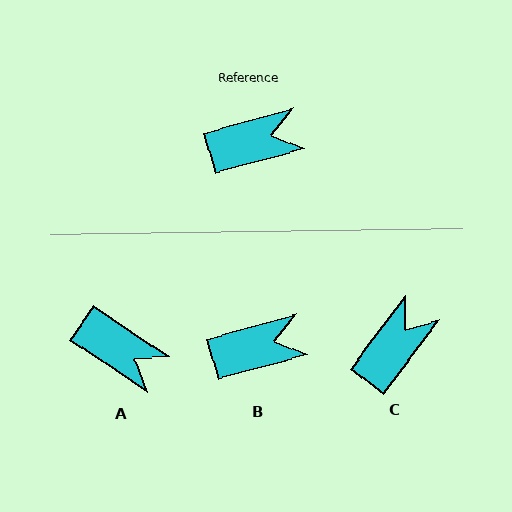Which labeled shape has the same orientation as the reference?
B.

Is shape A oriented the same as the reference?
No, it is off by about 49 degrees.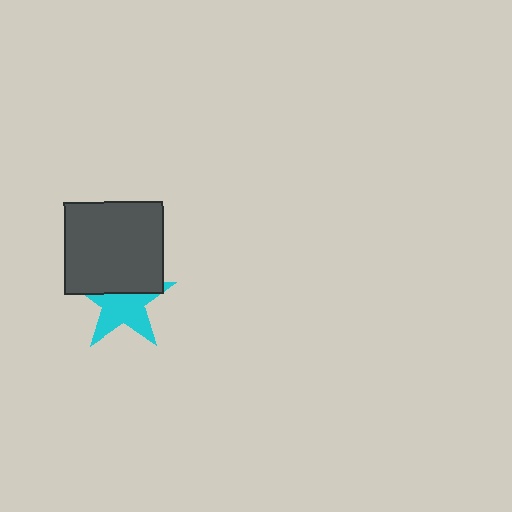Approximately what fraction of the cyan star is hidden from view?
Roughly 42% of the cyan star is hidden behind the dark gray rectangle.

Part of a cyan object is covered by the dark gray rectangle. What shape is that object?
It is a star.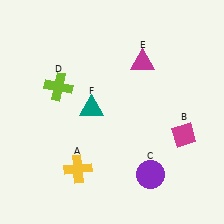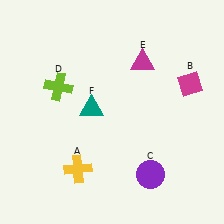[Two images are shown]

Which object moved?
The magenta diamond (B) moved up.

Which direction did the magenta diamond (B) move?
The magenta diamond (B) moved up.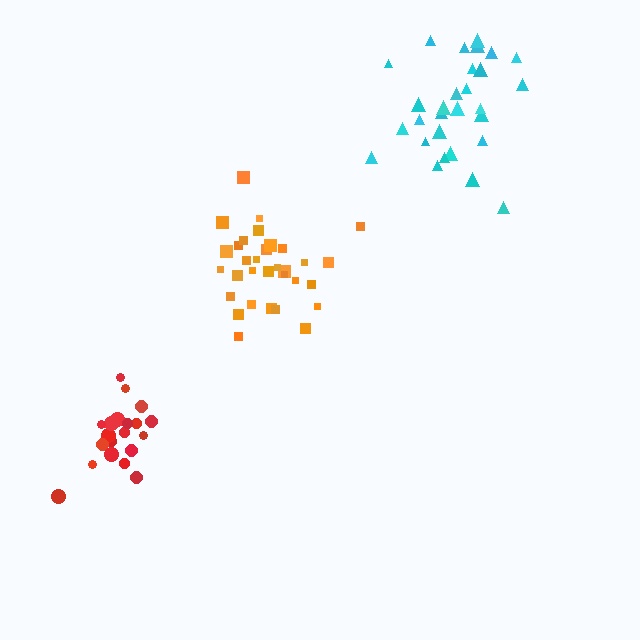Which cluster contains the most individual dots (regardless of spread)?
Orange (33).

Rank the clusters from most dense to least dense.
red, orange, cyan.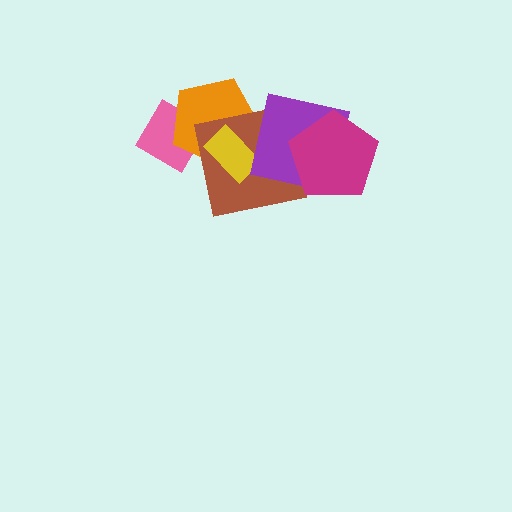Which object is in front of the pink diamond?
The orange pentagon is in front of the pink diamond.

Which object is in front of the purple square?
The magenta pentagon is in front of the purple square.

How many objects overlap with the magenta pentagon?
2 objects overlap with the magenta pentagon.